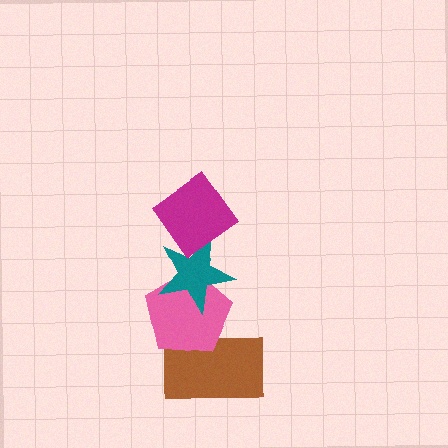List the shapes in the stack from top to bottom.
From top to bottom: the magenta diamond, the teal star, the pink pentagon, the brown rectangle.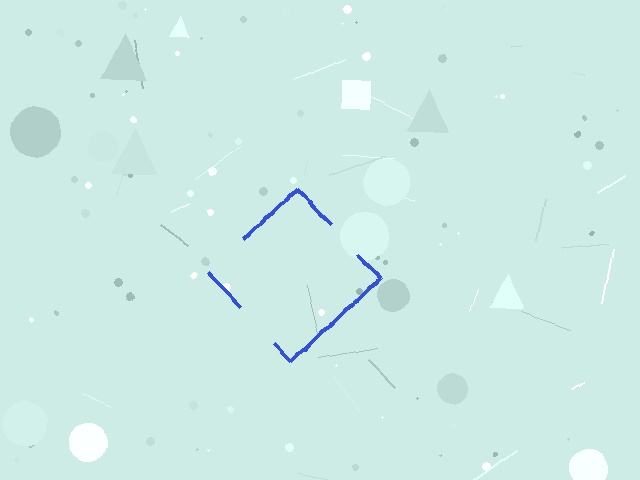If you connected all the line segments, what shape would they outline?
They would outline a diamond.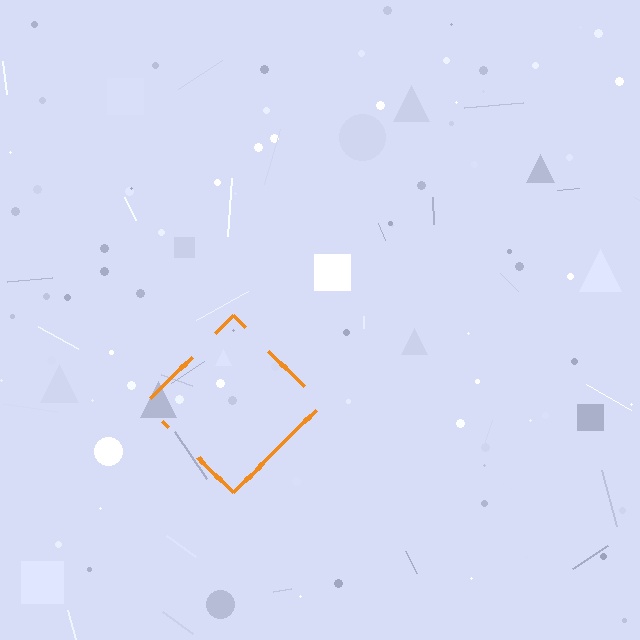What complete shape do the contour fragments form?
The contour fragments form a diamond.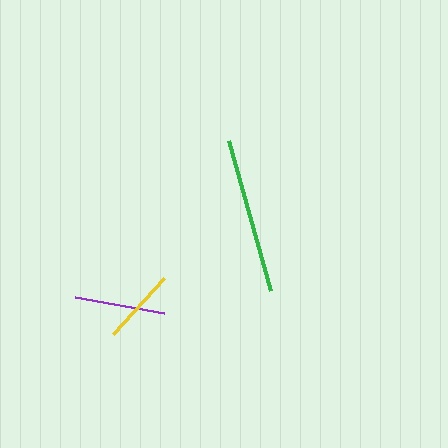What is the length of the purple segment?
The purple segment is approximately 90 pixels long.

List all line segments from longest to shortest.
From longest to shortest: green, purple, yellow.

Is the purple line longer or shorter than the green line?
The green line is longer than the purple line.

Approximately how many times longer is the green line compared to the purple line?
The green line is approximately 1.7 times the length of the purple line.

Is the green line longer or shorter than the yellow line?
The green line is longer than the yellow line.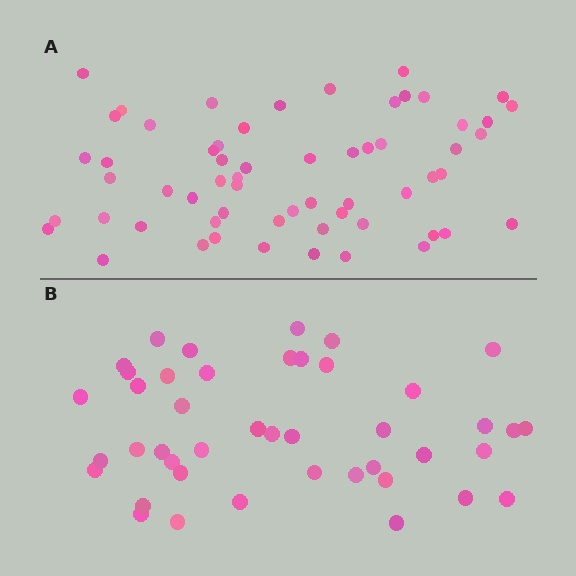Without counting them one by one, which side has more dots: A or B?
Region A (the top region) has more dots.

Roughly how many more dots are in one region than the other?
Region A has approximately 15 more dots than region B.